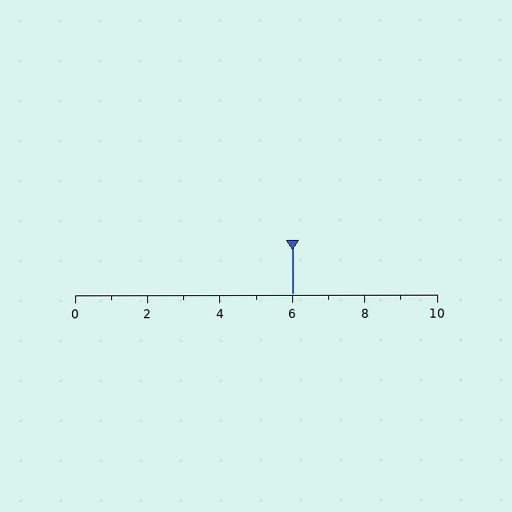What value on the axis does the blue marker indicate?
The marker indicates approximately 6.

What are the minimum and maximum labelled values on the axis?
The axis runs from 0 to 10.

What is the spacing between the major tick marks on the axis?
The major ticks are spaced 2 apart.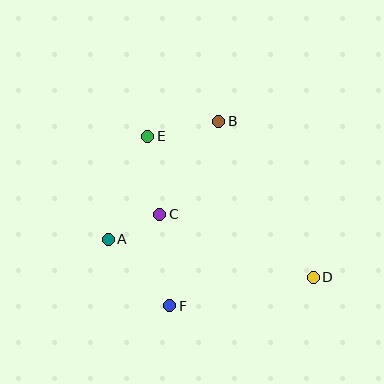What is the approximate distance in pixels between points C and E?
The distance between C and E is approximately 79 pixels.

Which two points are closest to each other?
Points A and C are closest to each other.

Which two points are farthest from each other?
Points D and E are farthest from each other.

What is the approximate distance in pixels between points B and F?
The distance between B and F is approximately 191 pixels.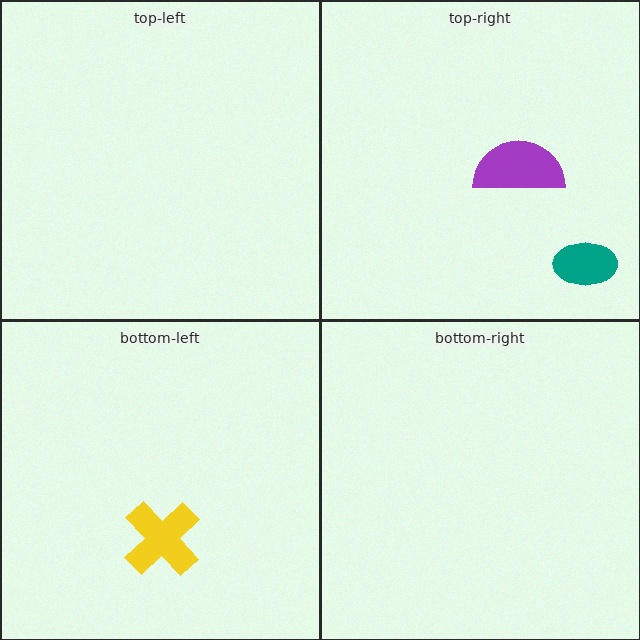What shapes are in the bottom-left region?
The yellow cross.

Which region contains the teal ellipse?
The top-right region.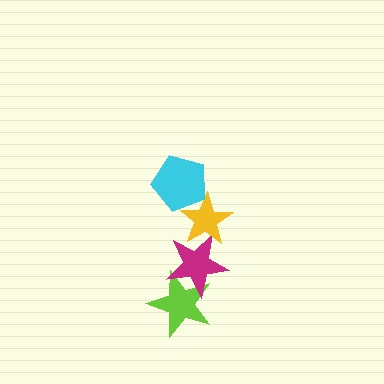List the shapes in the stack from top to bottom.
From top to bottom: the cyan pentagon, the yellow star, the magenta star, the lime star.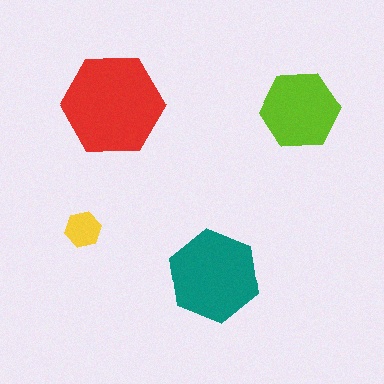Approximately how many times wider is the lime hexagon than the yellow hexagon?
About 2 times wider.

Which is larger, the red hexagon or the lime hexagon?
The red one.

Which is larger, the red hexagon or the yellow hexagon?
The red one.